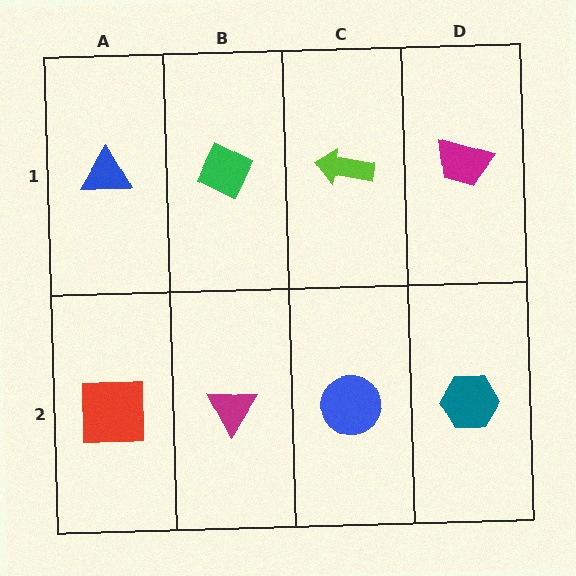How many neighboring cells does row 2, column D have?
2.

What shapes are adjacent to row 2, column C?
A lime arrow (row 1, column C), a magenta triangle (row 2, column B), a teal hexagon (row 2, column D).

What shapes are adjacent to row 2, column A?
A blue triangle (row 1, column A), a magenta triangle (row 2, column B).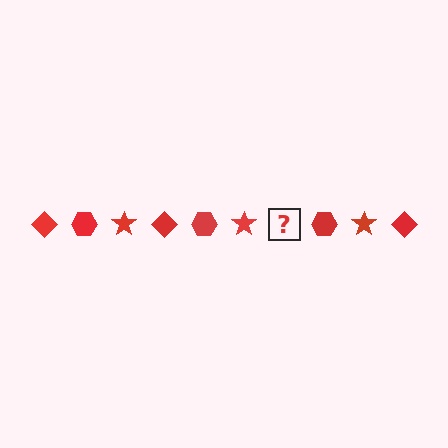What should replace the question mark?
The question mark should be replaced with a red diamond.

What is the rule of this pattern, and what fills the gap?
The rule is that the pattern cycles through diamond, hexagon, star shapes in red. The gap should be filled with a red diamond.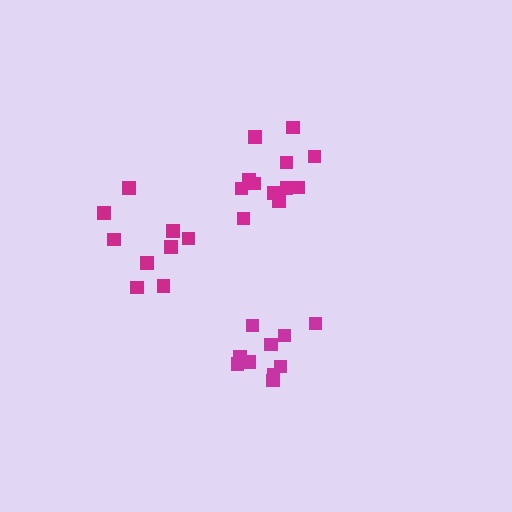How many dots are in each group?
Group 1: 9 dots, Group 2: 12 dots, Group 3: 10 dots (31 total).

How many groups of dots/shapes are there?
There are 3 groups.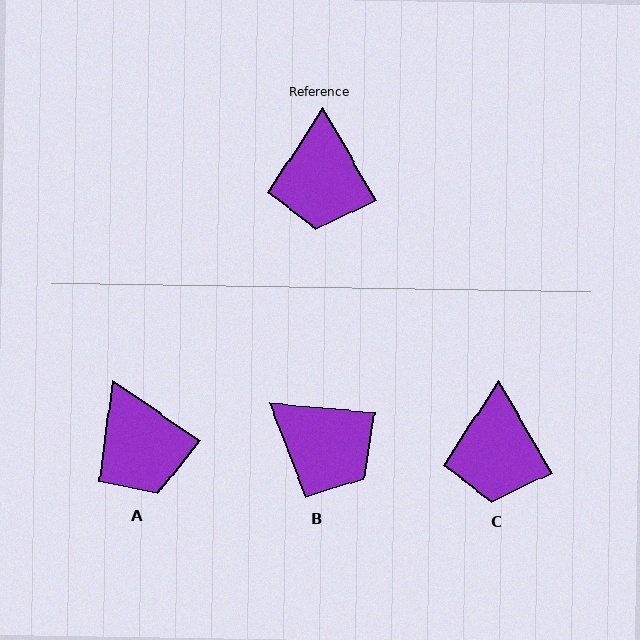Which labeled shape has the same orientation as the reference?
C.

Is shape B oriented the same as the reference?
No, it is off by about 54 degrees.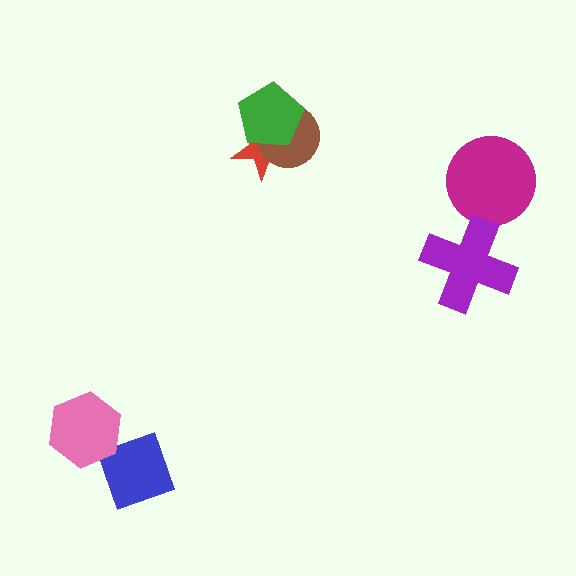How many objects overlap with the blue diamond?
1 object overlaps with the blue diamond.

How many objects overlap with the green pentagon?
2 objects overlap with the green pentagon.